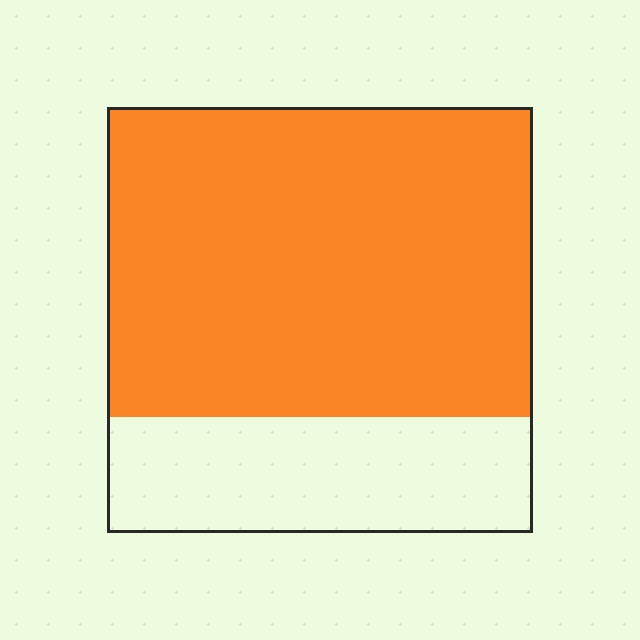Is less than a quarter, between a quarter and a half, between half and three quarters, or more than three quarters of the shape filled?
Between half and three quarters.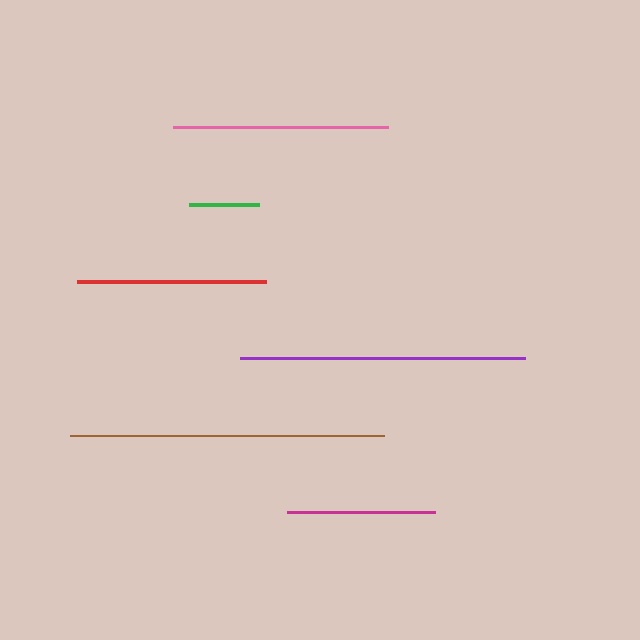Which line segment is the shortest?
The green line is the shortest at approximately 70 pixels.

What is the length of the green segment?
The green segment is approximately 70 pixels long.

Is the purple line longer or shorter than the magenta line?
The purple line is longer than the magenta line.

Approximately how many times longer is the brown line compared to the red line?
The brown line is approximately 1.7 times the length of the red line.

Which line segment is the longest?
The brown line is the longest at approximately 314 pixels.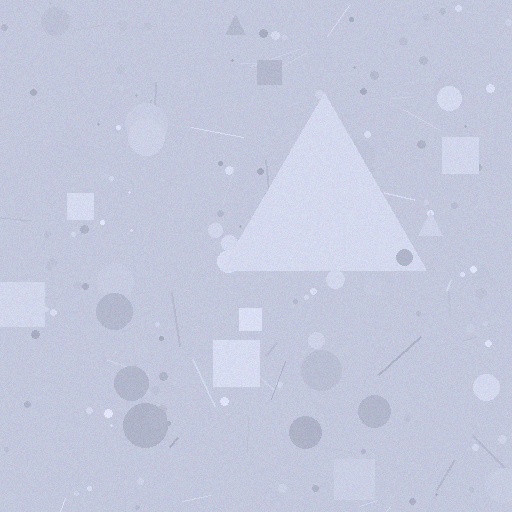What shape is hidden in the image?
A triangle is hidden in the image.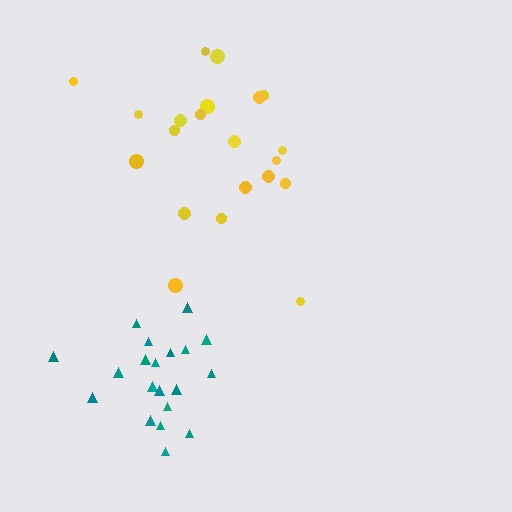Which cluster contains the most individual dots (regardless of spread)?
Yellow (21).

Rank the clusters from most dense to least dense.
teal, yellow.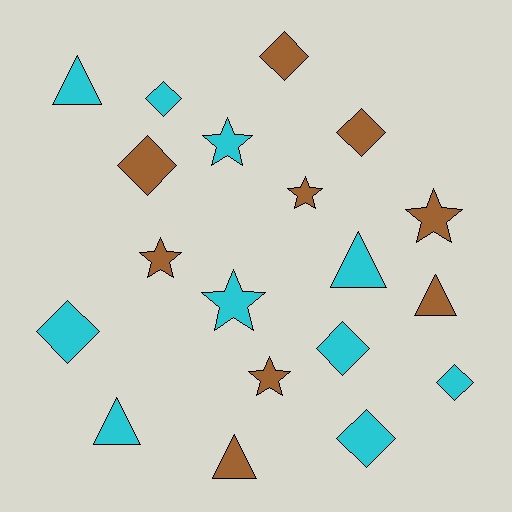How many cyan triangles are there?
There are 3 cyan triangles.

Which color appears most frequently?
Cyan, with 10 objects.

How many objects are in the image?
There are 19 objects.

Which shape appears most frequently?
Diamond, with 8 objects.